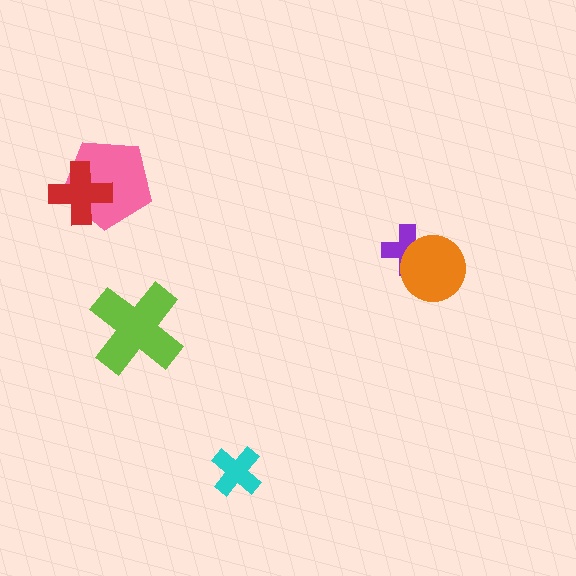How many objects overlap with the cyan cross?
0 objects overlap with the cyan cross.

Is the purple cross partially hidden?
Yes, it is partially covered by another shape.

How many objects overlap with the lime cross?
0 objects overlap with the lime cross.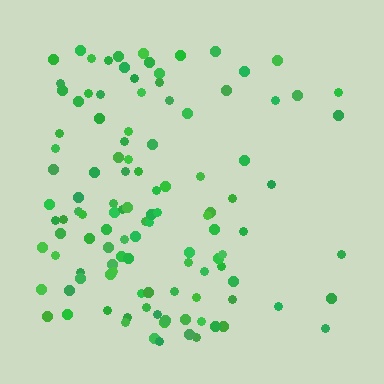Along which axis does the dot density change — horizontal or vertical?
Horizontal.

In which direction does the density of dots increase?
From right to left, with the left side densest.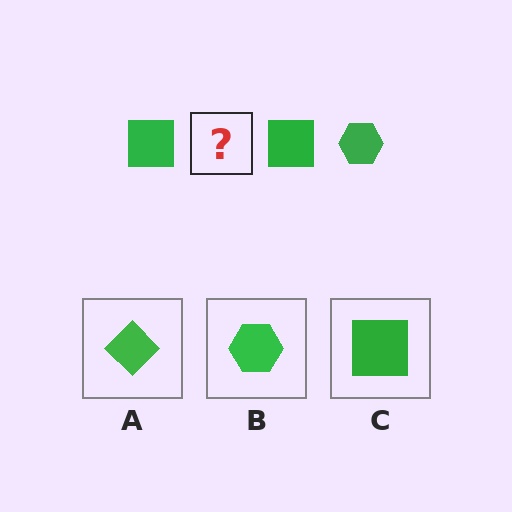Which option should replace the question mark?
Option B.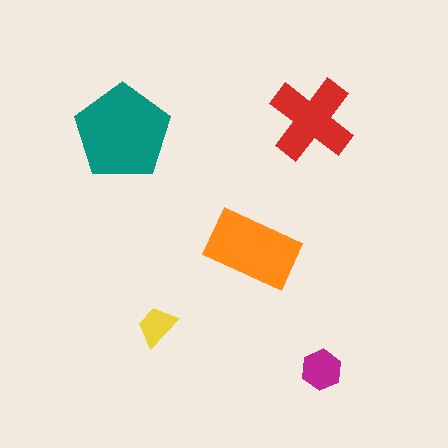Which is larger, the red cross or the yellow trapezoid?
The red cross.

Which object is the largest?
The teal pentagon.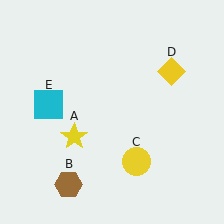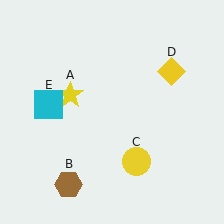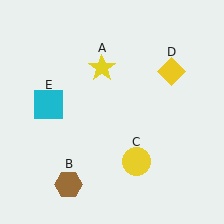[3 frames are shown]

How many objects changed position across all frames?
1 object changed position: yellow star (object A).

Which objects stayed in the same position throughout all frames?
Brown hexagon (object B) and yellow circle (object C) and yellow diamond (object D) and cyan square (object E) remained stationary.